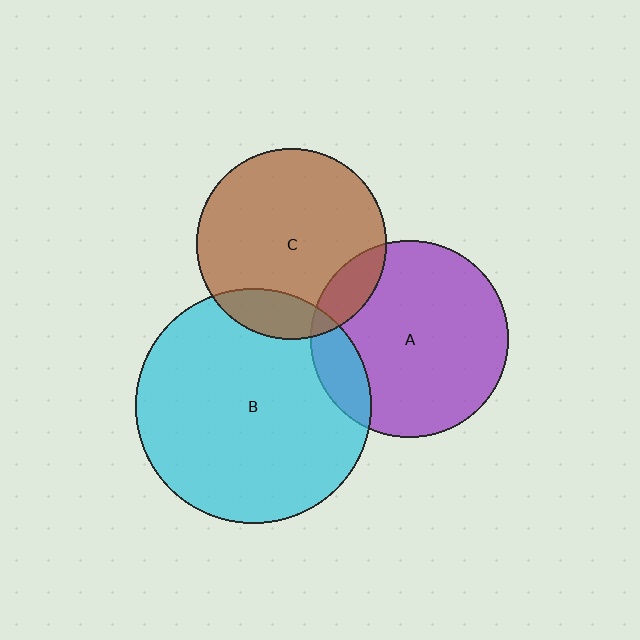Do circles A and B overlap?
Yes.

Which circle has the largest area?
Circle B (cyan).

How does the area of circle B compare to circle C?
Approximately 1.5 times.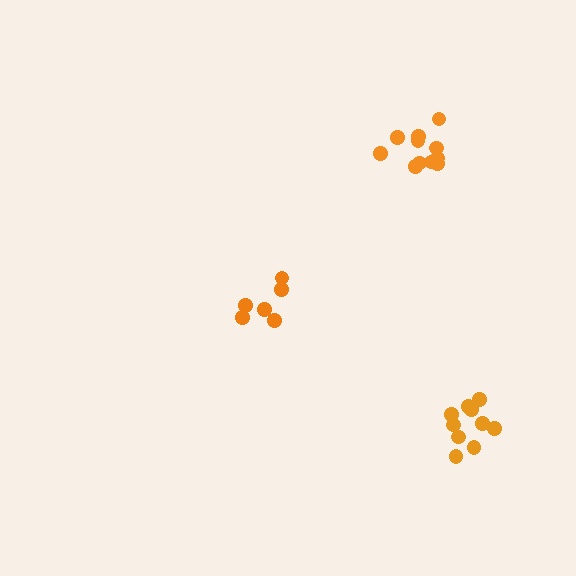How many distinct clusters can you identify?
There are 3 distinct clusters.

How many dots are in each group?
Group 1: 11 dots, Group 2: 6 dots, Group 3: 11 dots (28 total).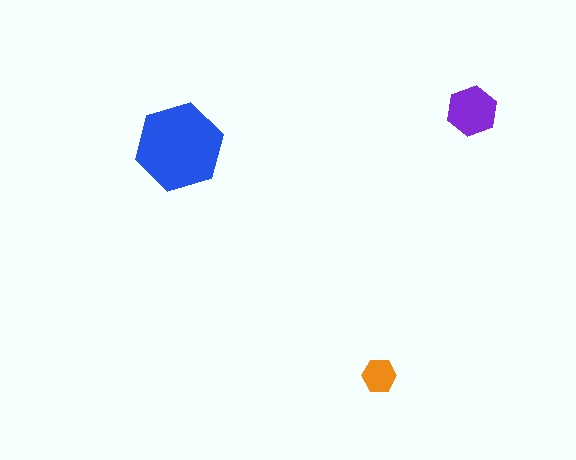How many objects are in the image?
There are 3 objects in the image.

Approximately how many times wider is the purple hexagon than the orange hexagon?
About 1.5 times wider.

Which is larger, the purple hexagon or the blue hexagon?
The blue one.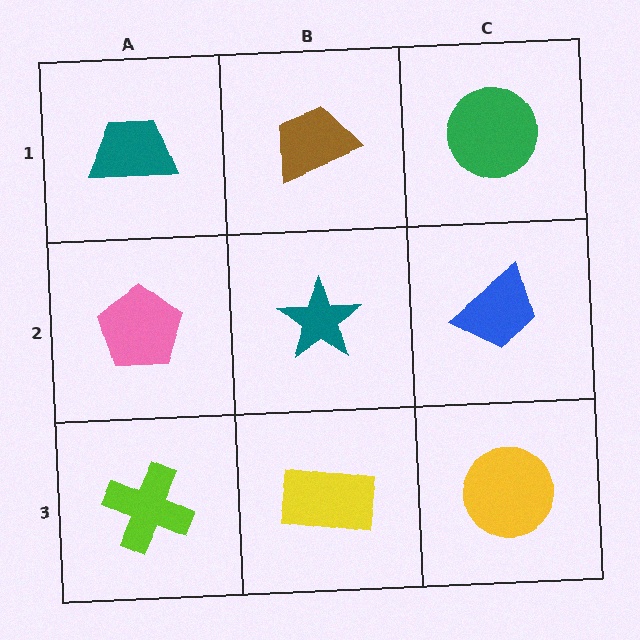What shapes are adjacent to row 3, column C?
A blue trapezoid (row 2, column C), a yellow rectangle (row 3, column B).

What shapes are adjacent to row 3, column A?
A pink pentagon (row 2, column A), a yellow rectangle (row 3, column B).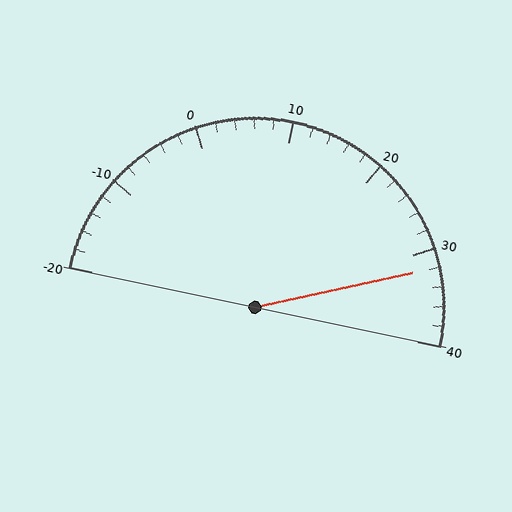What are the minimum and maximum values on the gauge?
The gauge ranges from -20 to 40.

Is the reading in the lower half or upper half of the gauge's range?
The reading is in the upper half of the range (-20 to 40).